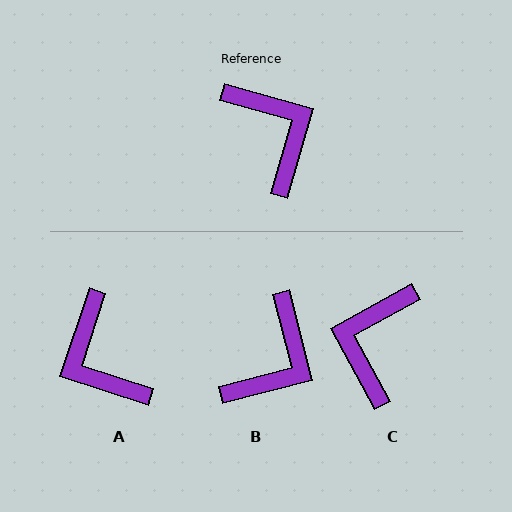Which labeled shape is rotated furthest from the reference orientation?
A, about 178 degrees away.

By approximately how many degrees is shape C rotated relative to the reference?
Approximately 135 degrees counter-clockwise.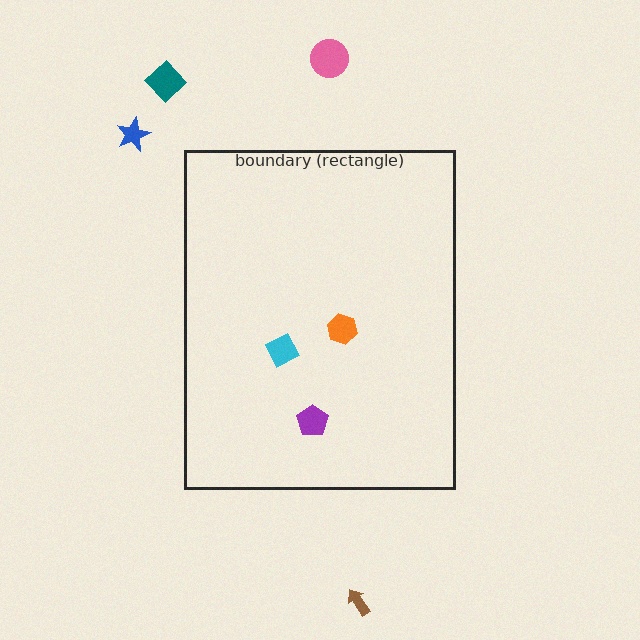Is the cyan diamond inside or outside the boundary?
Inside.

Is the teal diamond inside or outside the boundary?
Outside.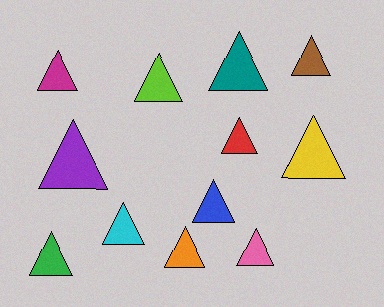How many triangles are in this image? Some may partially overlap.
There are 12 triangles.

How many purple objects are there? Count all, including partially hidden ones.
There is 1 purple object.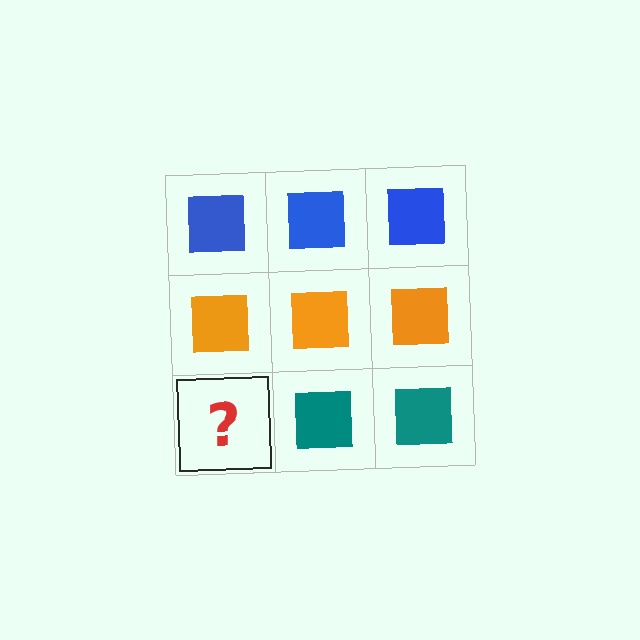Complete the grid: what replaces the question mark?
The question mark should be replaced with a teal square.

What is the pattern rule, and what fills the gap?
The rule is that each row has a consistent color. The gap should be filled with a teal square.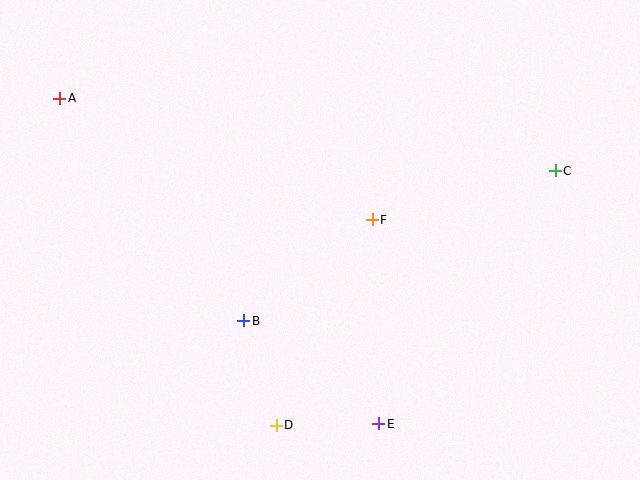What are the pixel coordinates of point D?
Point D is at (276, 425).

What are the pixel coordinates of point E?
Point E is at (379, 424).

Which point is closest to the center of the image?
Point F at (372, 220) is closest to the center.